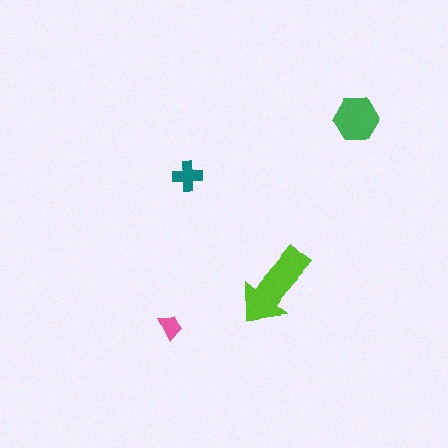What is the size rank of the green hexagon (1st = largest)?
2nd.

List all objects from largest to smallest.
The lime arrow, the green hexagon, the teal cross, the pink trapezoid.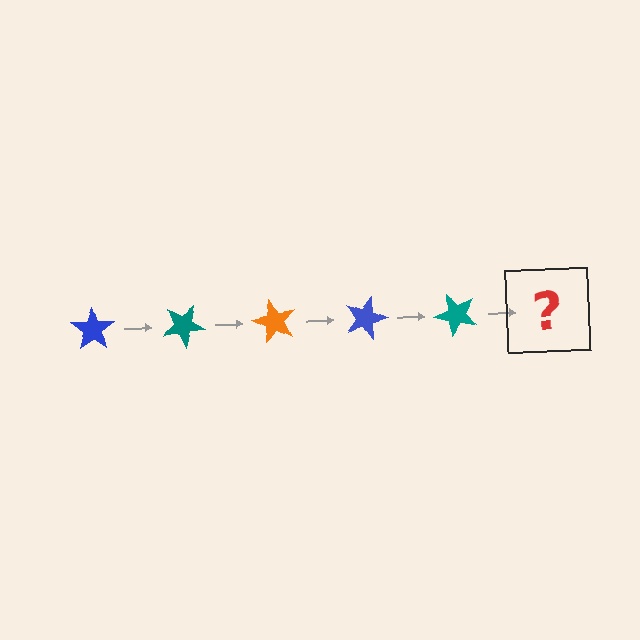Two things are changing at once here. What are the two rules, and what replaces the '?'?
The two rules are that it rotates 30 degrees each step and the color cycles through blue, teal, and orange. The '?' should be an orange star, rotated 150 degrees from the start.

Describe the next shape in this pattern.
It should be an orange star, rotated 150 degrees from the start.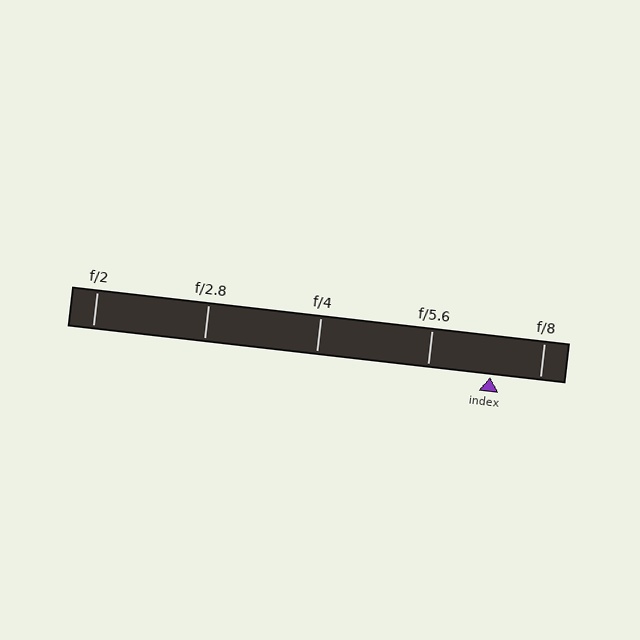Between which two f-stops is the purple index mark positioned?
The index mark is between f/5.6 and f/8.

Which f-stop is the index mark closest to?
The index mark is closest to f/8.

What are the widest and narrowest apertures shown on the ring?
The widest aperture shown is f/2 and the narrowest is f/8.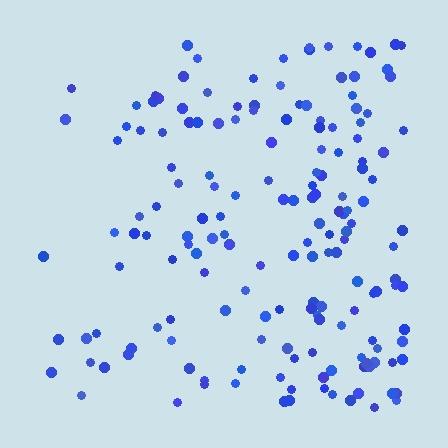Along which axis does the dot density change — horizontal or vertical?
Horizontal.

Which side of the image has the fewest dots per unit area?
The left.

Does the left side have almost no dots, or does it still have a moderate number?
Still a moderate number, just noticeably fewer than the right.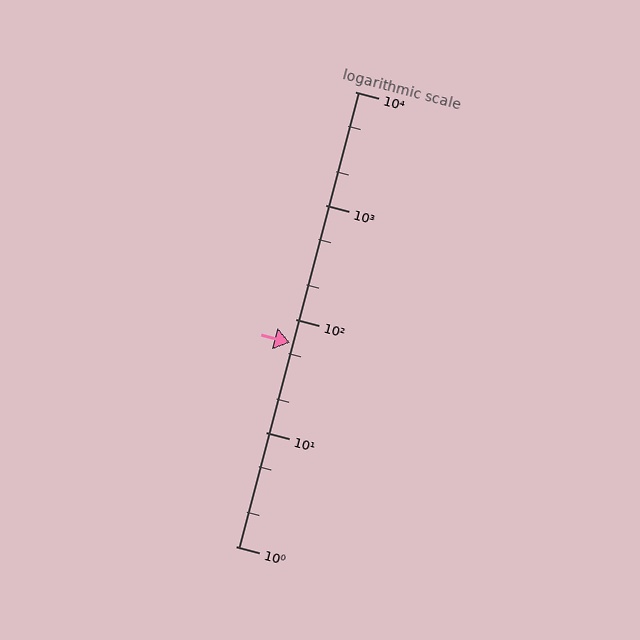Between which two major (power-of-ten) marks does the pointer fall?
The pointer is between 10 and 100.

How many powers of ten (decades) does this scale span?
The scale spans 4 decades, from 1 to 10000.